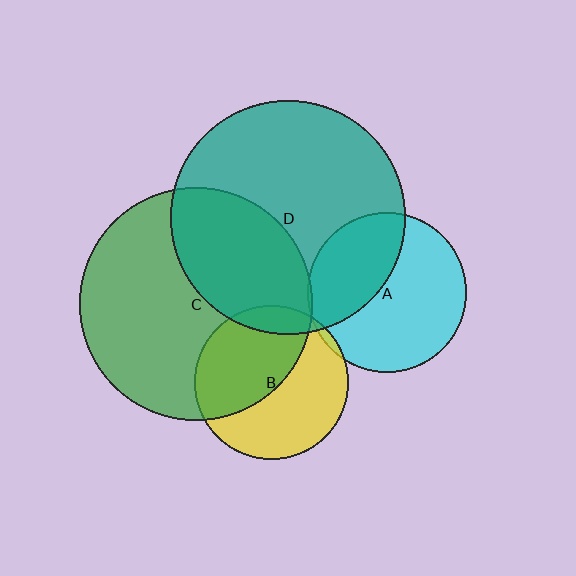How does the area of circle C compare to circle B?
Approximately 2.3 times.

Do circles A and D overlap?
Yes.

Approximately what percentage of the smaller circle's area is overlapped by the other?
Approximately 35%.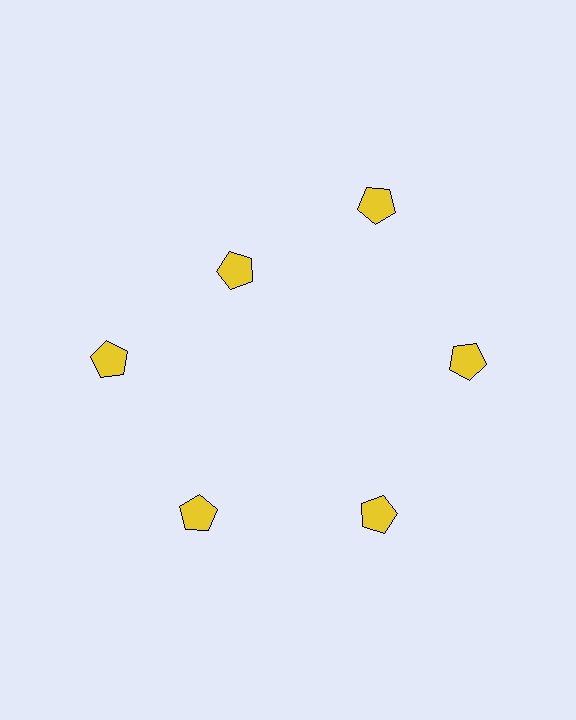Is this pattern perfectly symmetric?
No. The 6 yellow pentagons are arranged in a ring, but one element near the 11 o'clock position is pulled inward toward the center, breaking the 6-fold rotational symmetry.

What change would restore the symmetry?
The symmetry would be restored by moving it outward, back onto the ring so that all 6 pentagons sit at equal angles and equal distance from the center.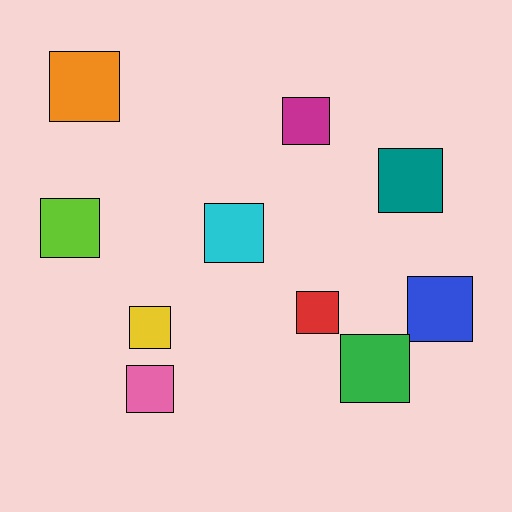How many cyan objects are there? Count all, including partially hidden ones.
There is 1 cyan object.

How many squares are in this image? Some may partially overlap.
There are 10 squares.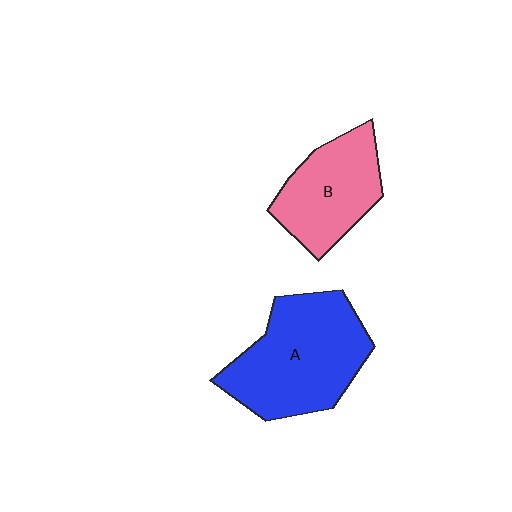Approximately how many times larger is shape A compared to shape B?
Approximately 1.5 times.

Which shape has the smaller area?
Shape B (pink).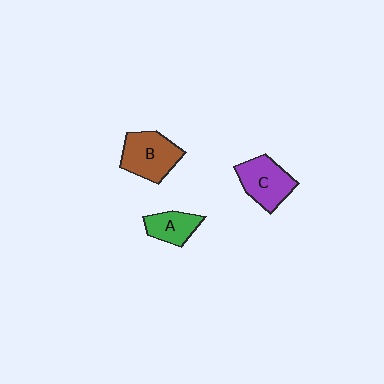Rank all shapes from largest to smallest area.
From largest to smallest: B (brown), C (purple), A (green).